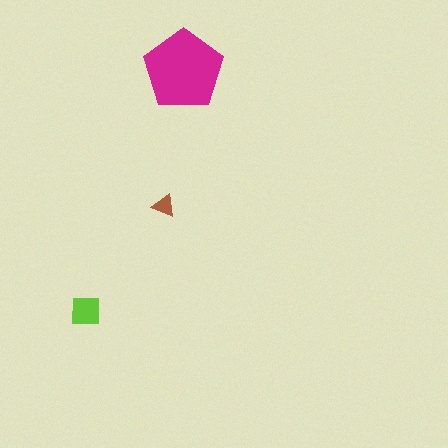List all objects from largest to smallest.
The magenta pentagon, the lime square, the brown triangle.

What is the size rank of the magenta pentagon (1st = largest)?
1st.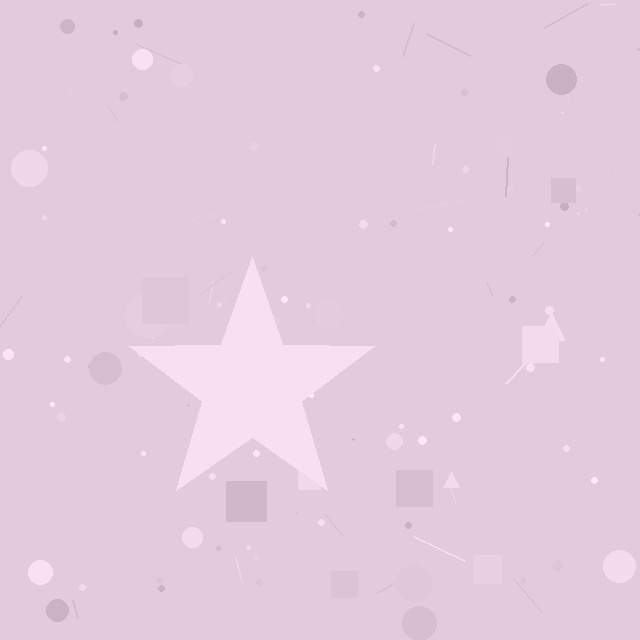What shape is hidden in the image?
A star is hidden in the image.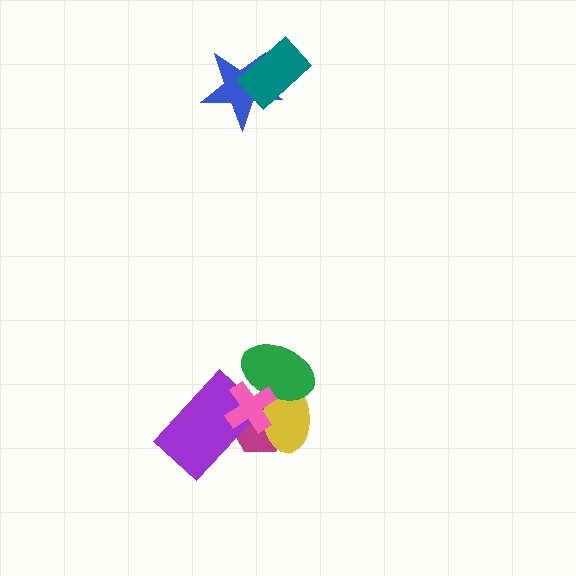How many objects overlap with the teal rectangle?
1 object overlaps with the teal rectangle.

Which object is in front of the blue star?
The teal rectangle is in front of the blue star.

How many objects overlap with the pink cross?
4 objects overlap with the pink cross.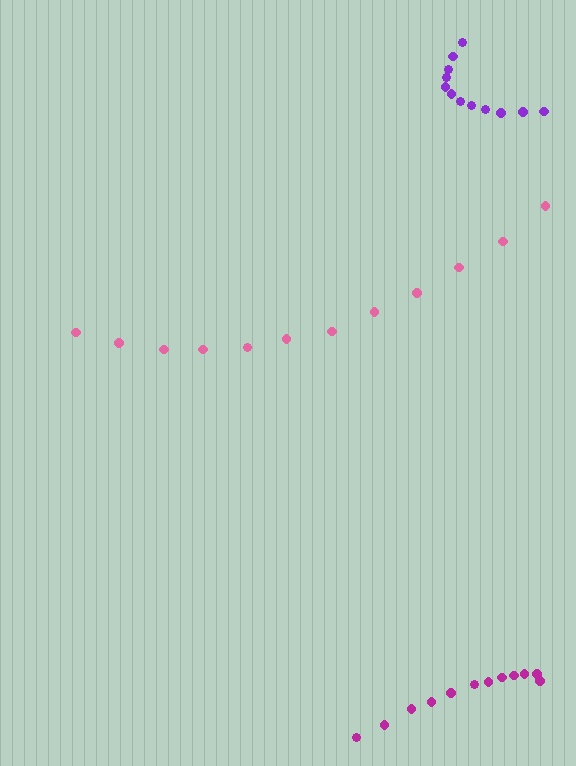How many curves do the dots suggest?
There are 3 distinct paths.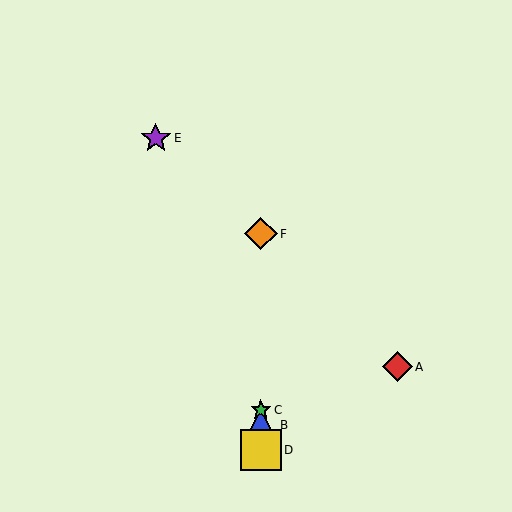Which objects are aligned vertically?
Objects B, C, D, F are aligned vertically.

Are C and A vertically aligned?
No, C is at x≈261 and A is at x≈397.